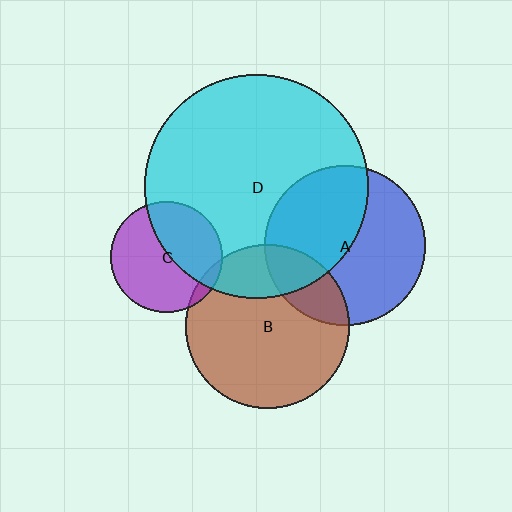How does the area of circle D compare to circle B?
Approximately 1.9 times.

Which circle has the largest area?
Circle D (cyan).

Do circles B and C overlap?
Yes.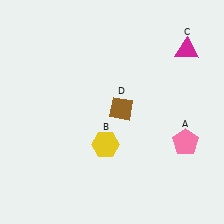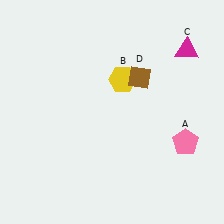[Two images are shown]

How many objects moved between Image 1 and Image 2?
2 objects moved between the two images.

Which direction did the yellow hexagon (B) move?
The yellow hexagon (B) moved up.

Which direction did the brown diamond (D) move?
The brown diamond (D) moved up.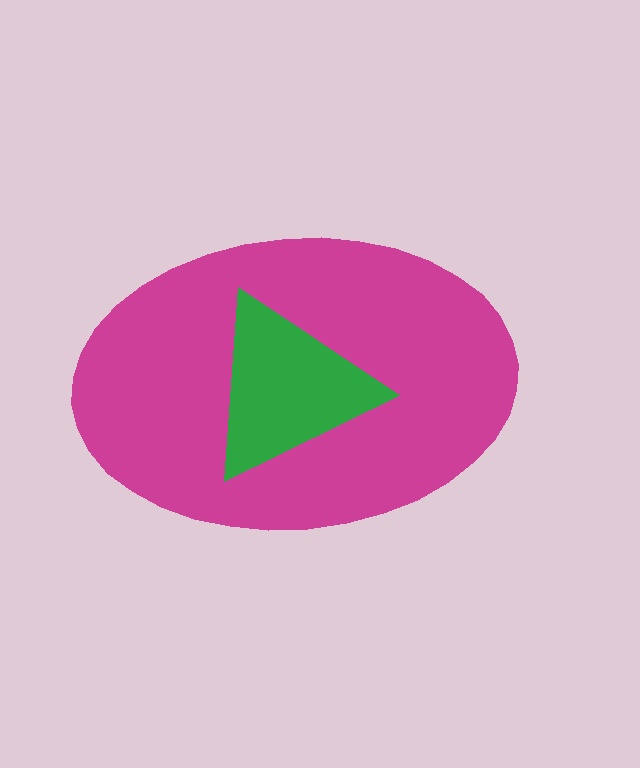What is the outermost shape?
The magenta ellipse.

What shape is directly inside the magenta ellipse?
The green triangle.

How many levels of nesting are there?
2.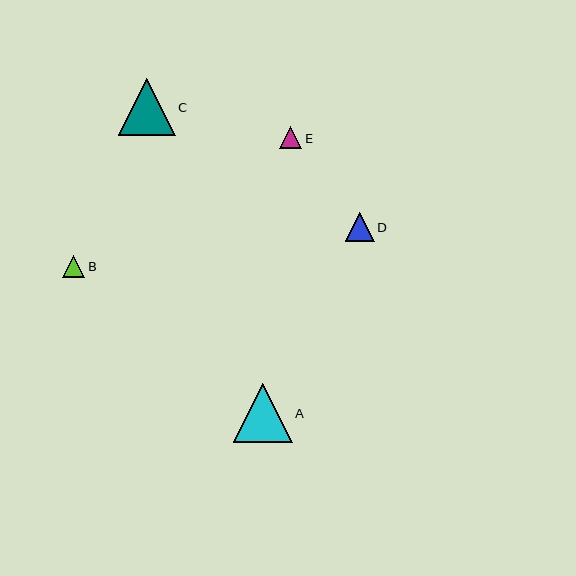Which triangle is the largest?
Triangle A is the largest with a size of approximately 59 pixels.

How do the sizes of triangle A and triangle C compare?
Triangle A and triangle C are approximately the same size.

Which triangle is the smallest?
Triangle B is the smallest with a size of approximately 22 pixels.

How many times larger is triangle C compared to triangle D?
Triangle C is approximately 2.0 times the size of triangle D.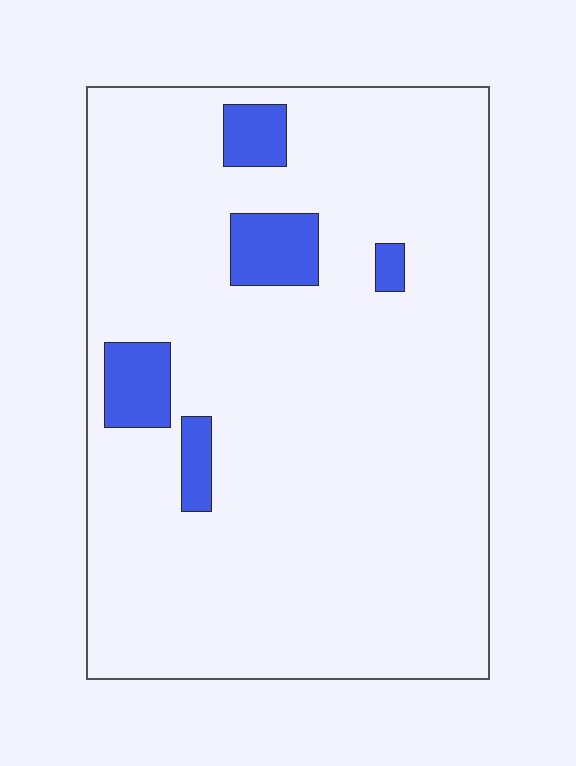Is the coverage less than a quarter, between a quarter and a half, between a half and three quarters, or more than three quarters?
Less than a quarter.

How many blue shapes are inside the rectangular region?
5.